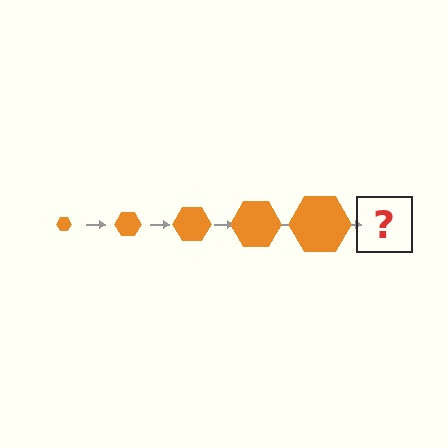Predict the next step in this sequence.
The next step is an orange hexagon, larger than the previous one.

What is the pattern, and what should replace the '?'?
The pattern is that the hexagon gets progressively larger each step. The '?' should be an orange hexagon, larger than the previous one.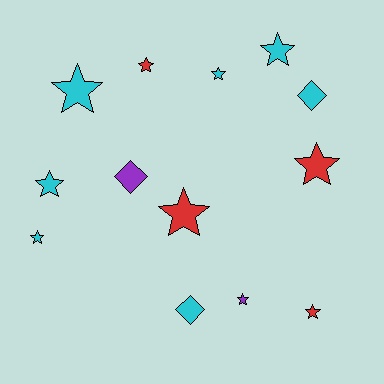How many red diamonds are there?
There are no red diamonds.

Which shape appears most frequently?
Star, with 10 objects.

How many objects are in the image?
There are 13 objects.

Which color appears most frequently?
Cyan, with 7 objects.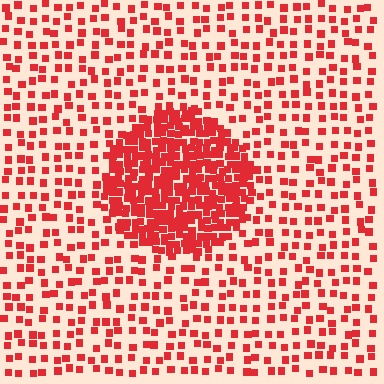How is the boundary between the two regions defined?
The boundary is defined by a change in element density (approximately 3.0x ratio). All elements are the same color, size, and shape.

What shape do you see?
I see a circle.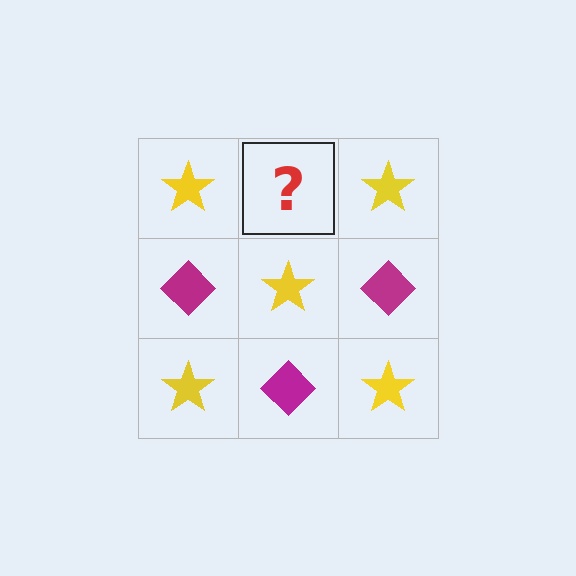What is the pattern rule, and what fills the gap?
The rule is that it alternates yellow star and magenta diamond in a checkerboard pattern. The gap should be filled with a magenta diamond.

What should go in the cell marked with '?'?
The missing cell should contain a magenta diamond.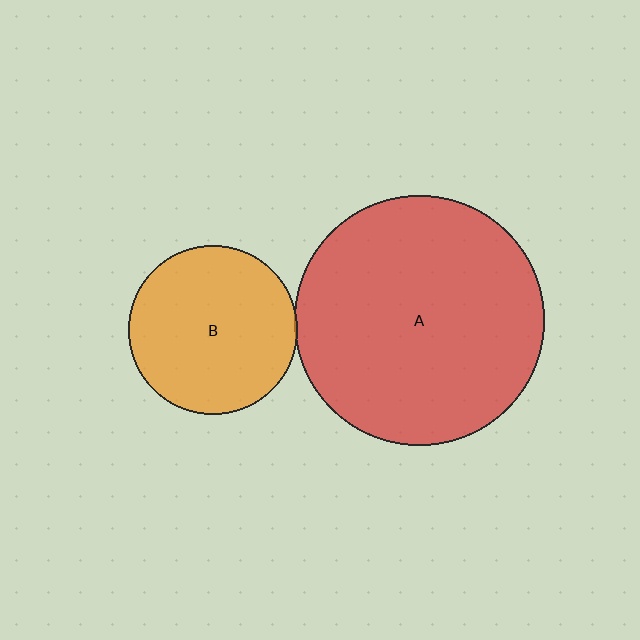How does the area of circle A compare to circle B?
Approximately 2.2 times.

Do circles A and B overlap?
Yes.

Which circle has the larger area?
Circle A (red).